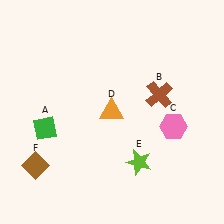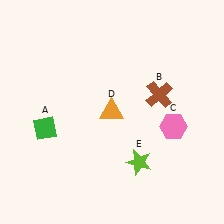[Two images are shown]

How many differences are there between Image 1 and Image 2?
There is 1 difference between the two images.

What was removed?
The brown diamond (F) was removed in Image 2.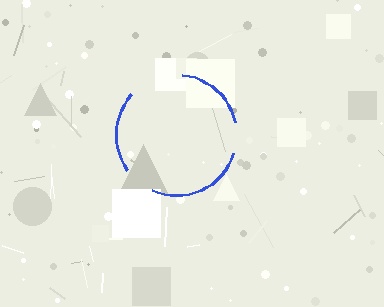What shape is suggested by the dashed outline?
The dashed outline suggests a circle.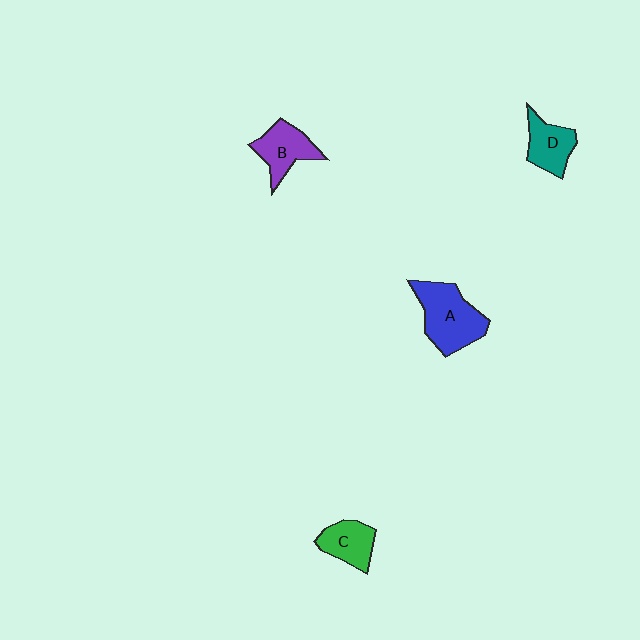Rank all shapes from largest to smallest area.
From largest to smallest: A (blue), B (purple), D (teal), C (green).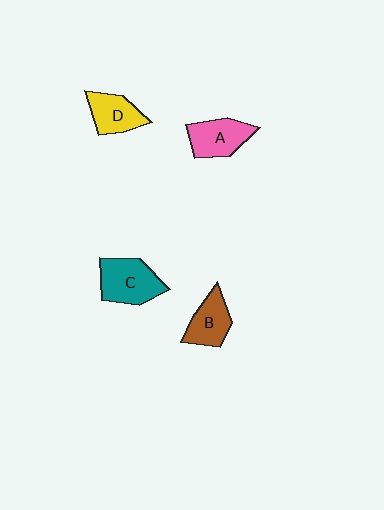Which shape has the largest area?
Shape C (teal).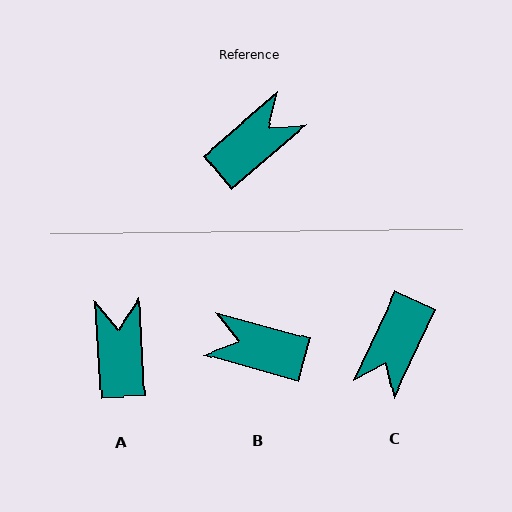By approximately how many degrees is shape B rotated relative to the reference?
Approximately 124 degrees counter-clockwise.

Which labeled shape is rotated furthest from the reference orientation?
C, about 156 degrees away.